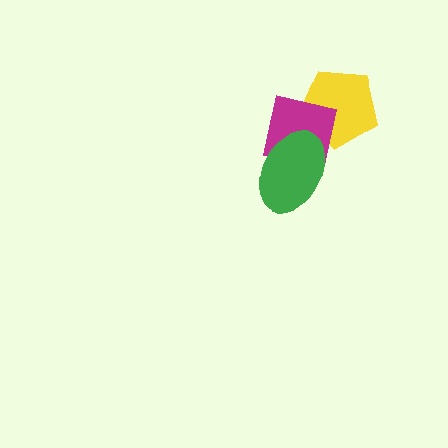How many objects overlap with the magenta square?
2 objects overlap with the magenta square.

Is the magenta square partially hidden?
Yes, it is partially covered by another shape.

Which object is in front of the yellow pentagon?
The magenta square is in front of the yellow pentagon.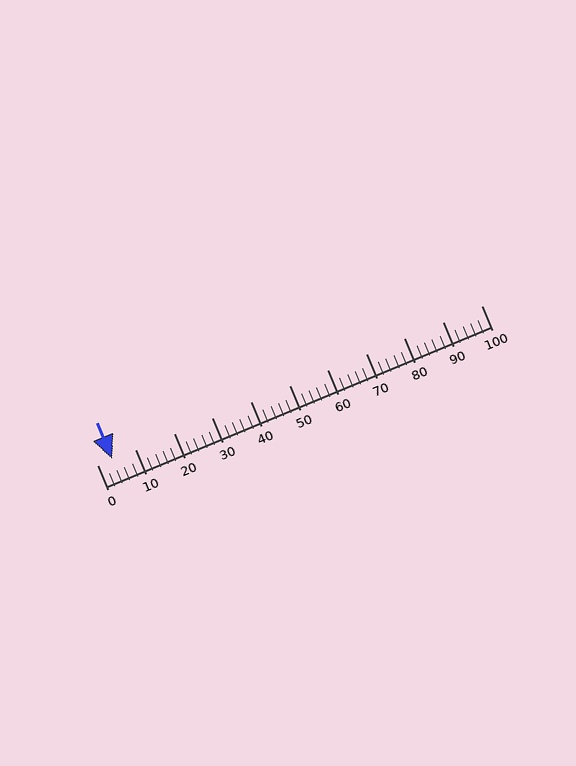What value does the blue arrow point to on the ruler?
The blue arrow points to approximately 4.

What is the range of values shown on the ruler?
The ruler shows values from 0 to 100.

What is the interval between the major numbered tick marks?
The major tick marks are spaced 10 units apart.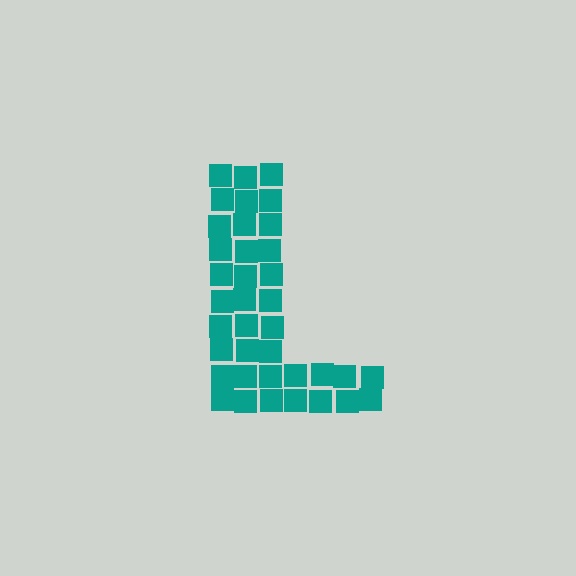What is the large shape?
The large shape is the letter L.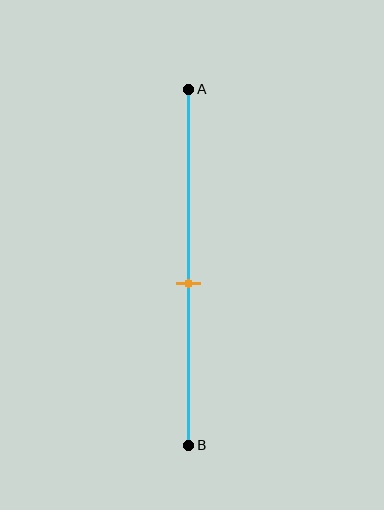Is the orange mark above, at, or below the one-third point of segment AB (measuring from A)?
The orange mark is below the one-third point of segment AB.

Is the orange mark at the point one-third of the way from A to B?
No, the mark is at about 55% from A, not at the 33% one-third point.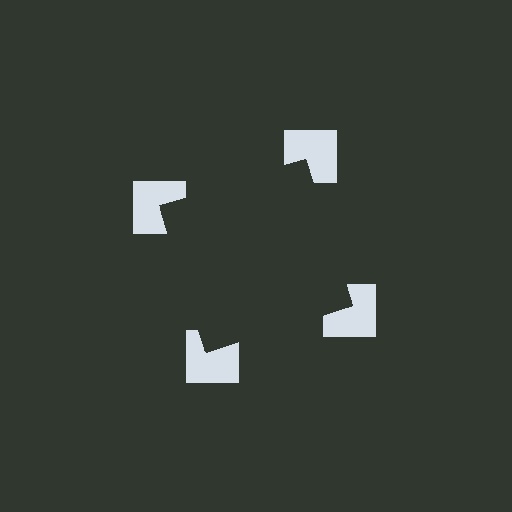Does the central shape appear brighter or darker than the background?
It typically appears slightly darker than the background, even though no actual brightness change is drawn.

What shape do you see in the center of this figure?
An illusory square — its edges are inferred from the aligned wedge cuts in the notched squares, not physically drawn.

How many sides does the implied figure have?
4 sides.